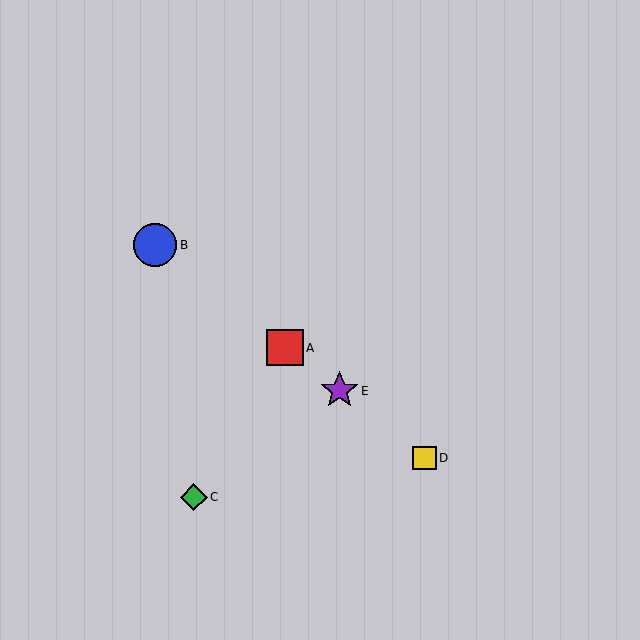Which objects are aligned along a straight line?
Objects A, B, D, E are aligned along a straight line.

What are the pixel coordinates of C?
Object C is at (194, 497).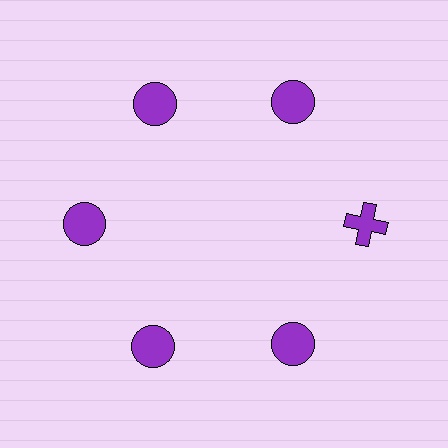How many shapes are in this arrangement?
There are 6 shapes arranged in a ring pattern.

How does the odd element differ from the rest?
It has a different shape: cross instead of circle.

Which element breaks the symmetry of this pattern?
The purple cross at roughly the 3 o'clock position breaks the symmetry. All other shapes are purple circles.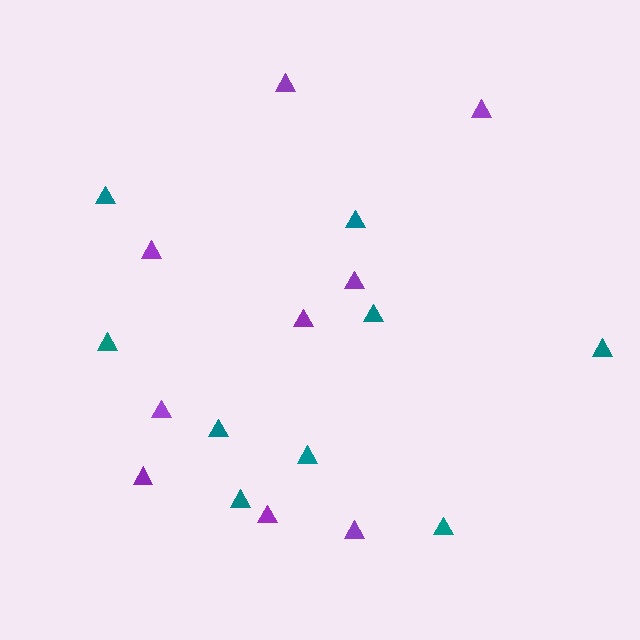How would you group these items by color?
There are 2 groups: one group of teal triangles (9) and one group of purple triangles (9).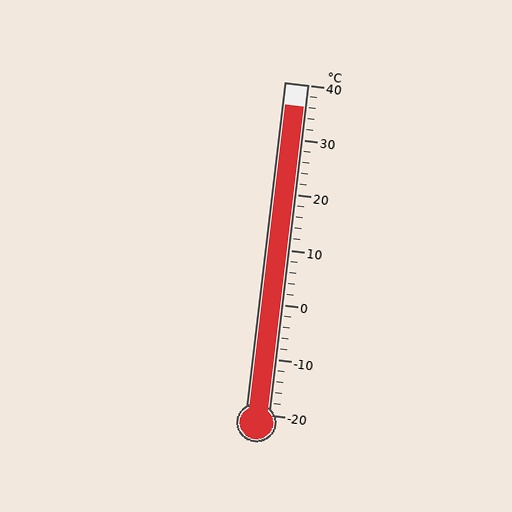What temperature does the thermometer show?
The thermometer shows approximately 36°C.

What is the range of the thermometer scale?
The thermometer scale ranges from -20°C to 40°C.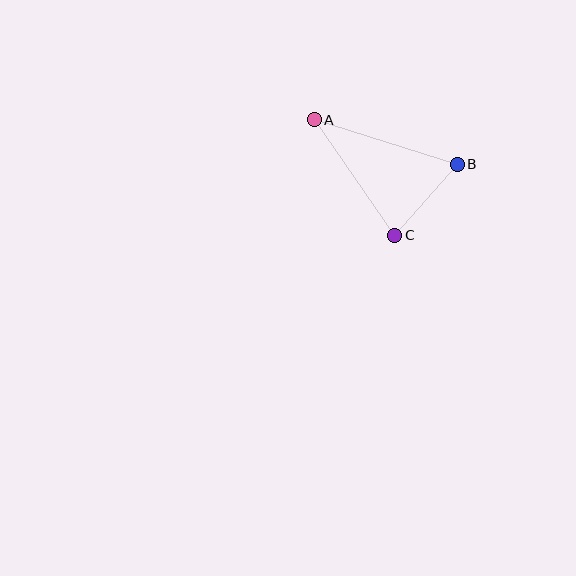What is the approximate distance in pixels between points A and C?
The distance between A and C is approximately 141 pixels.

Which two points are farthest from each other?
Points A and B are farthest from each other.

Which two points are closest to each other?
Points B and C are closest to each other.